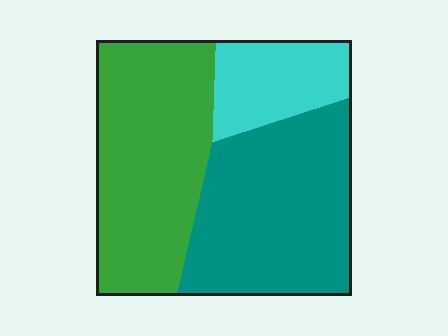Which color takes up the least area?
Cyan, at roughly 15%.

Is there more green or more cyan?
Green.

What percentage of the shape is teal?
Teal covers roughly 40% of the shape.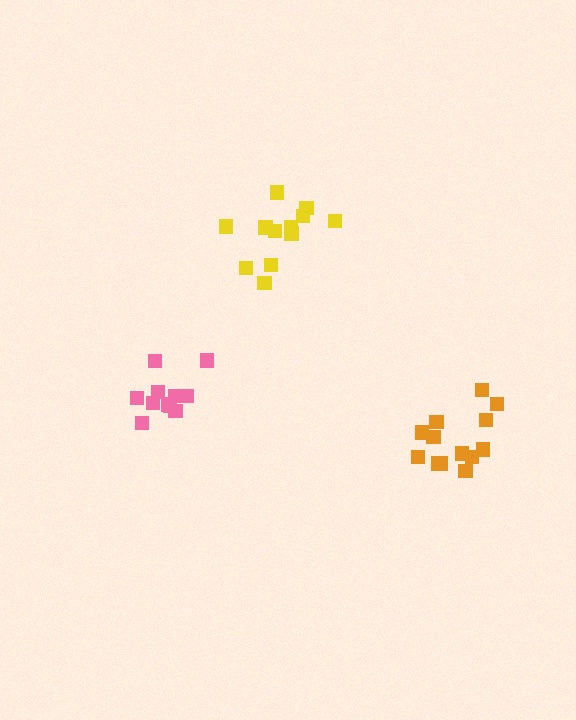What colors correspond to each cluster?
The clusters are colored: orange, yellow, pink.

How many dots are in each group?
Group 1: 13 dots, Group 2: 12 dots, Group 3: 11 dots (36 total).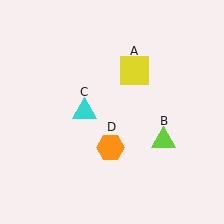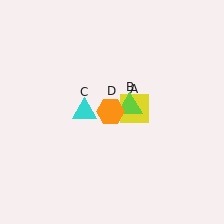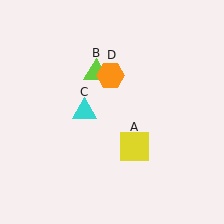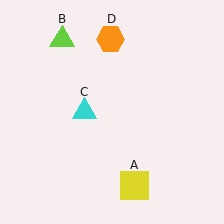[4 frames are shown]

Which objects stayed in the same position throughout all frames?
Cyan triangle (object C) remained stationary.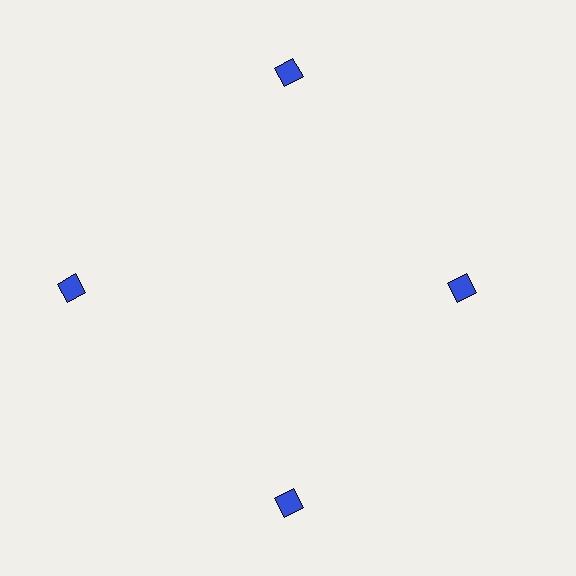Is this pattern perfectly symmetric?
No. The 4 blue diamonds are arranged in a ring, but one element near the 3 o'clock position is pulled inward toward the center, breaking the 4-fold rotational symmetry.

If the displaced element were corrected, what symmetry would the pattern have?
It would have 4-fold rotational symmetry — the pattern would map onto itself every 90 degrees.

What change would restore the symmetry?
The symmetry would be restored by moving it outward, back onto the ring so that all 4 diamonds sit at equal angles and equal distance from the center.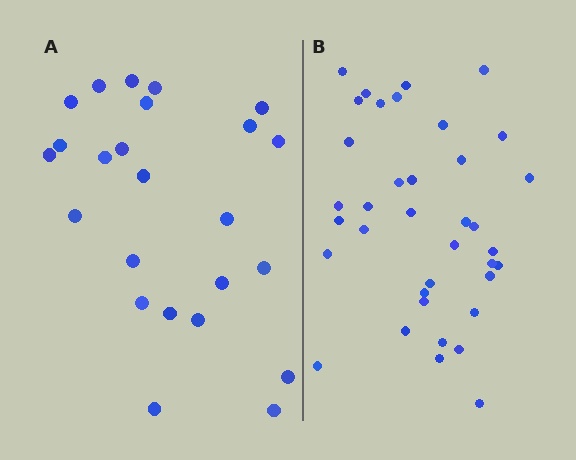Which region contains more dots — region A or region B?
Region B (the right region) has more dots.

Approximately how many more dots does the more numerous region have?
Region B has approximately 15 more dots than region A.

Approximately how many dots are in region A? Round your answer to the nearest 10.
About 20 dots. (The exact count is 24, which rounds to 20.)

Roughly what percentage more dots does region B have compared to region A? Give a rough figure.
About 55% more.